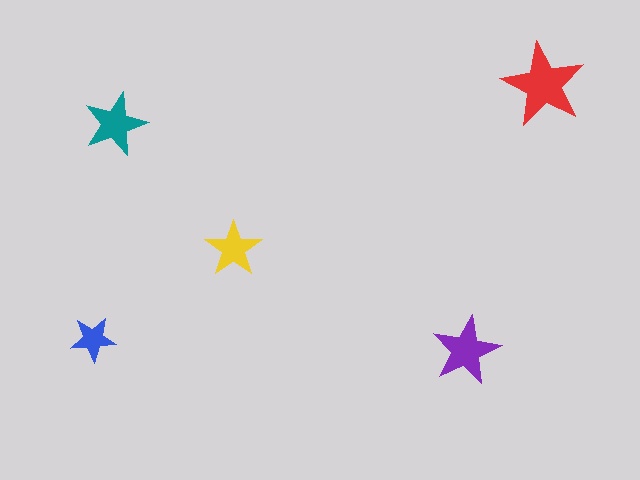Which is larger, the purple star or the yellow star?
The purple one.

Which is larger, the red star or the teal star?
The red one.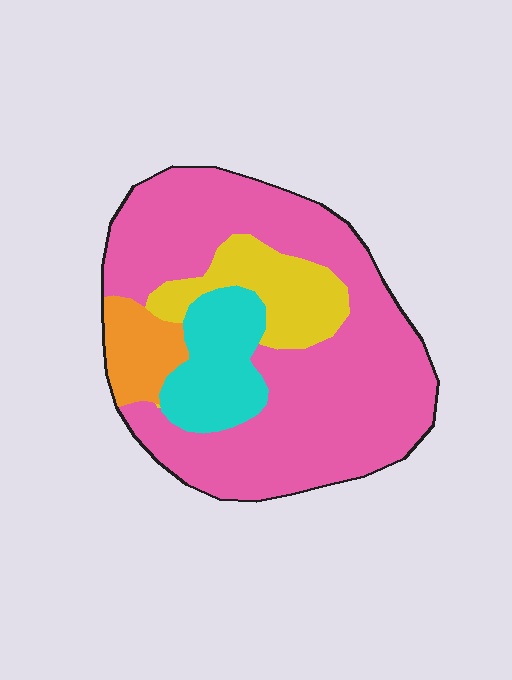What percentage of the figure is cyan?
Cyan takes up about one eighth (1/8) of the figure.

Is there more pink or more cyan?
Pink.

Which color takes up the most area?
Pink, at roughly 65%.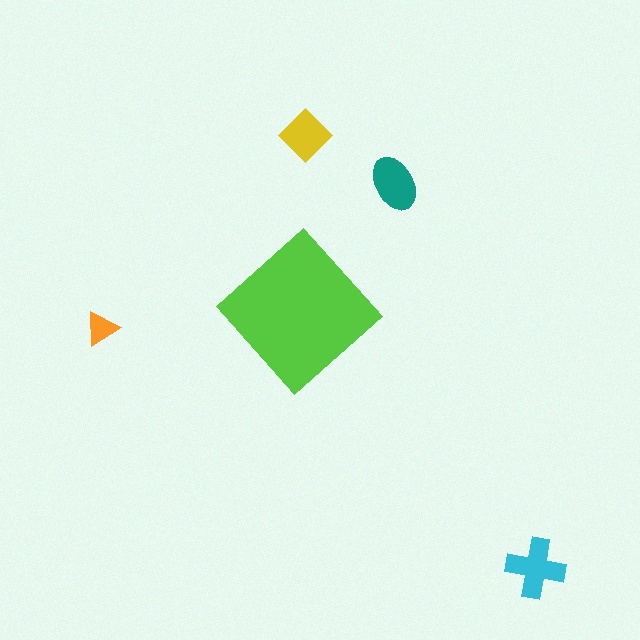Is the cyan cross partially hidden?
No, the cyan cross is fully visible.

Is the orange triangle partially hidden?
No, the orange triangle is fully visible.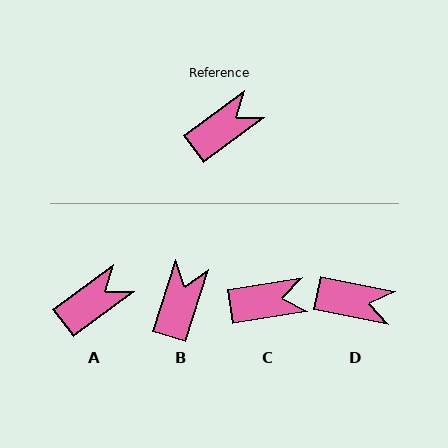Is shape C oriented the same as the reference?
No, it is off by about 27 degrees.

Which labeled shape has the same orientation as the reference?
A.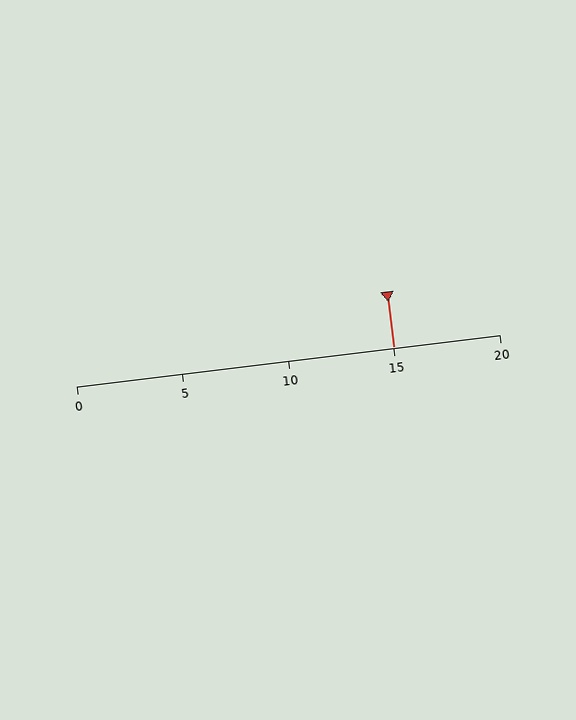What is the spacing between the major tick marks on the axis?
The major ticks are spaced 5 apart.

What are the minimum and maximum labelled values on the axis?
The axis runs from 0 to 20.